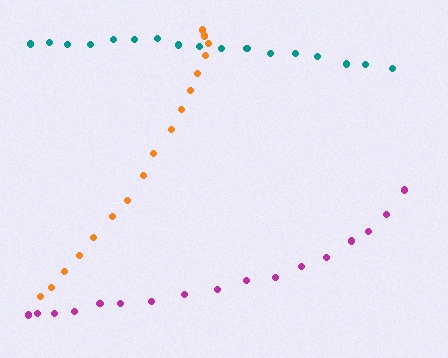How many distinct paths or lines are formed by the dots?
There are 3 distinct paths.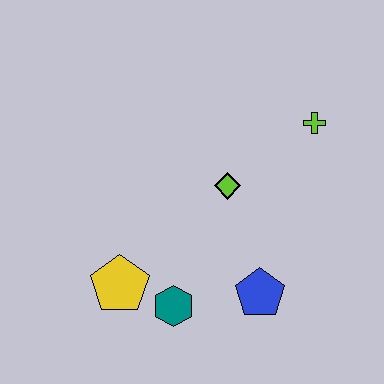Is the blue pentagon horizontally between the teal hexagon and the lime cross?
Yes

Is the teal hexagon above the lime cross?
No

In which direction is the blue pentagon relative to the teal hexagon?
The blue pentagon is to the right of the teal hexagon.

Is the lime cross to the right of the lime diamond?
Yes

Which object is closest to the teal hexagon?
The yellow pentagon is closest to the teal hexagon.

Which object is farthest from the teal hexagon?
The lime cross is farthest from the teal hexagon.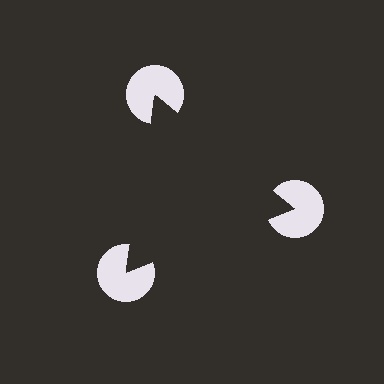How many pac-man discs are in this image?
There are 3 — one at each vertex of the illusory triangle.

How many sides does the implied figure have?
3 sides.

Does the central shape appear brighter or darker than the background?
It typically appears slightly darker than the background, even though no actual brightness change is drawn.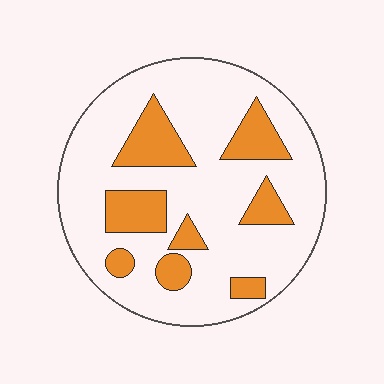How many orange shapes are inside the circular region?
8.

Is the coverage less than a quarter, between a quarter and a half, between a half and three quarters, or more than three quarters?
Less than a quarter.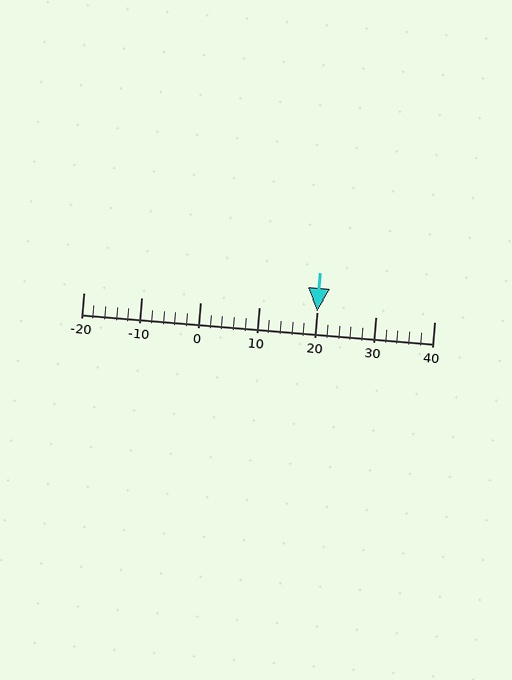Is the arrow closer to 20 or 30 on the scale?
The arrow is closer to 20.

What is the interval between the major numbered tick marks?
The major tick marks are spaced 10 units apart.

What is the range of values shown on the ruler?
The ruler shows values from -20 to 40.